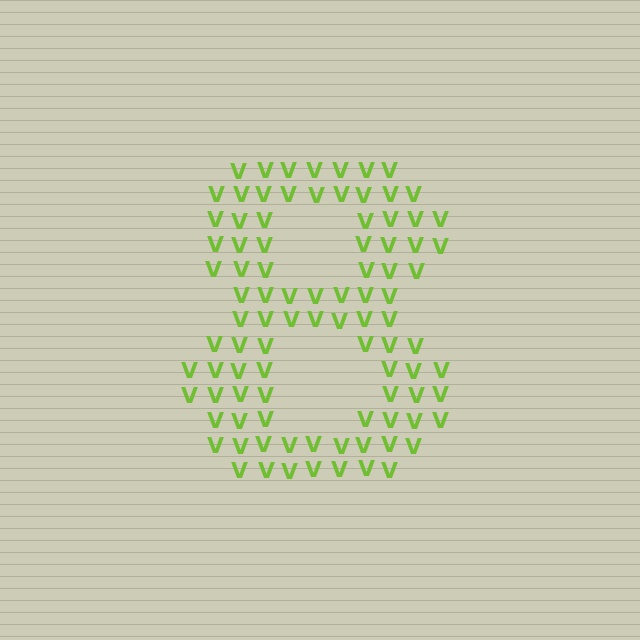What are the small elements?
The small elements are letter V's.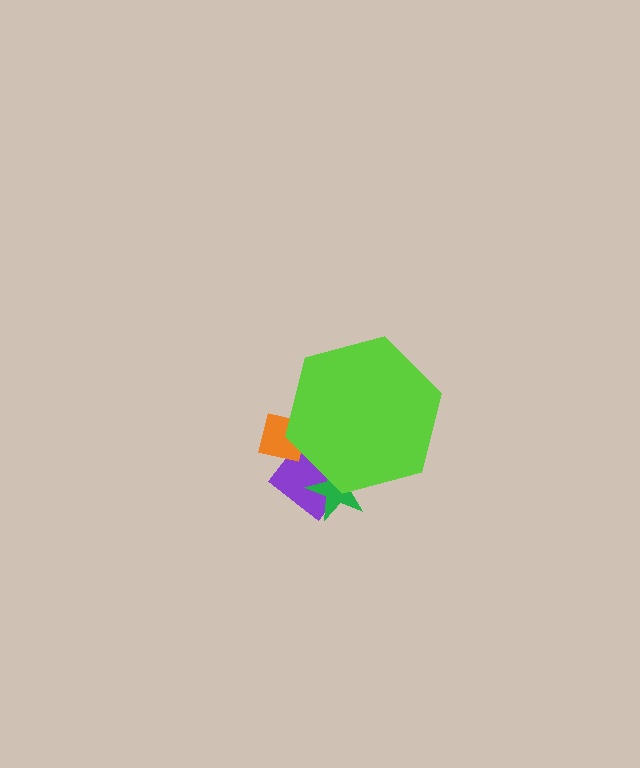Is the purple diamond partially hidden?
Yes, the purple diamond is partially hidden behind the lime hexagon.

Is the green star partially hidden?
Yes, the green star is partially hidden behind the lime hexagon.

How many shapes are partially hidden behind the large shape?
3 shapes are partially hidden.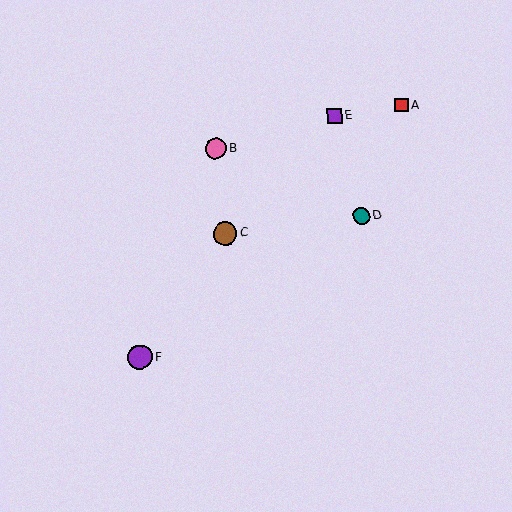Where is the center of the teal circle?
The center of the teal circle is at (361, 215).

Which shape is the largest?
The purple circle (labeled F) is the largest.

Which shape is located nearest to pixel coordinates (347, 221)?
The teal circle (labeled D) at (361, 215) is nearest to that location.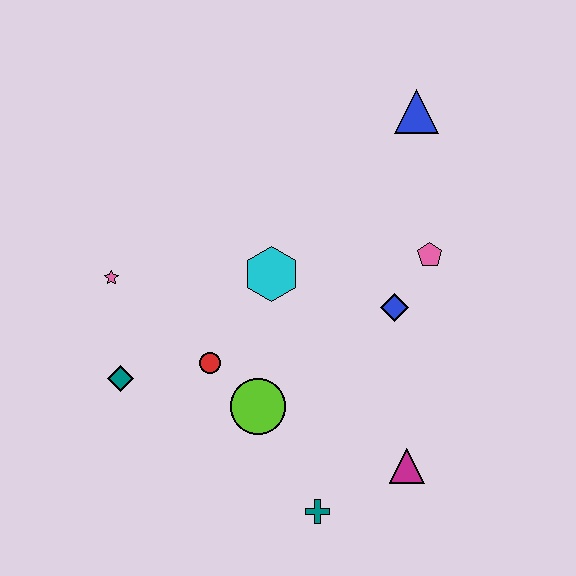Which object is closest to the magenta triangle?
The teal cross is closest to the magenta triangle.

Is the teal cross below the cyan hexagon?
Yes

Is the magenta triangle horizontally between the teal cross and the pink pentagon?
Yes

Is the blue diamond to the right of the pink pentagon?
No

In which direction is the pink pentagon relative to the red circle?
The pink pentagon is to the right of the red circle.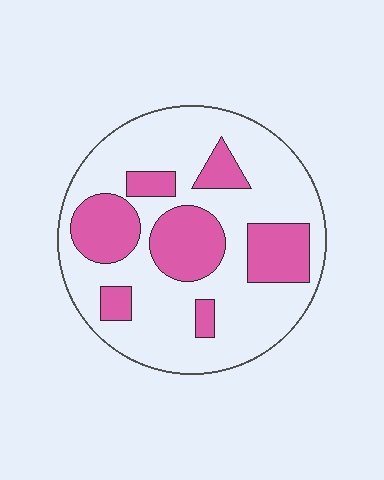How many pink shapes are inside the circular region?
7.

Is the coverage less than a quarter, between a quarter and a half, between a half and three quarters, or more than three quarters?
Between a quarter and a half.